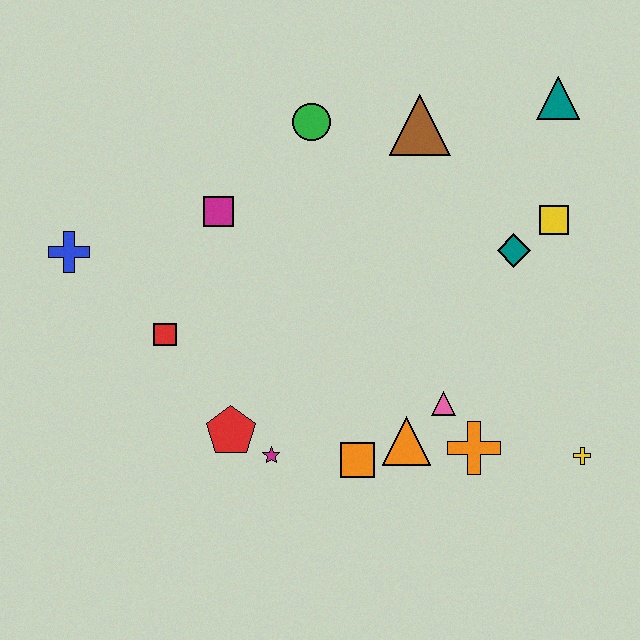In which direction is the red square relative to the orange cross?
The red square is to the left of the orange cross.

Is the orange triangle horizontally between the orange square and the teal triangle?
Yes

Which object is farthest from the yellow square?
The blue cross is farthest from the yellow square.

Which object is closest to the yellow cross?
The orange cross is closest to the yellow cross.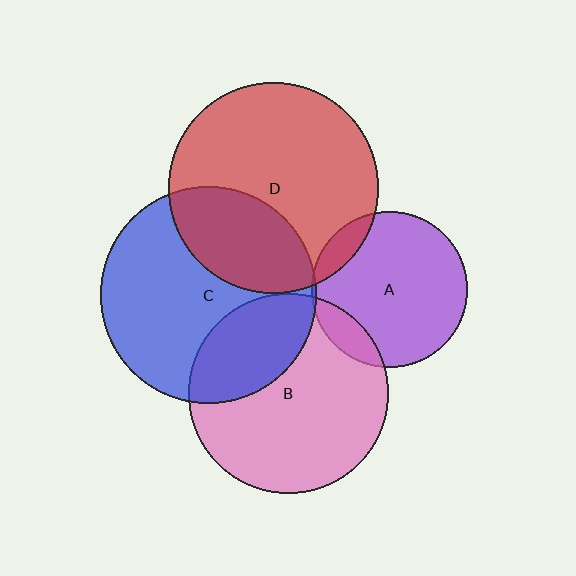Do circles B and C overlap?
Yes.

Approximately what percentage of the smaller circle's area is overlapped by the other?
Approximately 30%.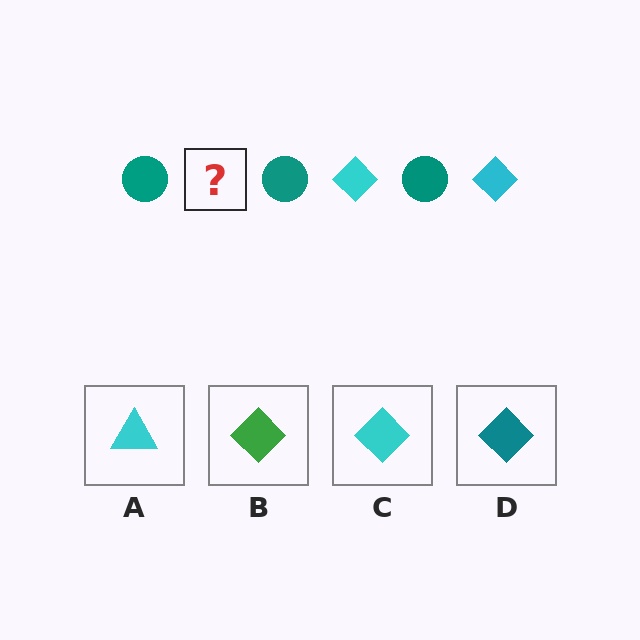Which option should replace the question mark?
Option C.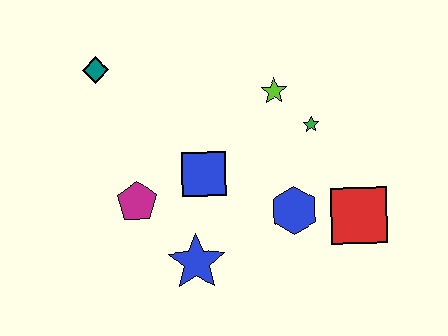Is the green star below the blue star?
No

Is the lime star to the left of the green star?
Yes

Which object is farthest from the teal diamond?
The red square is farthest from the teal diamond.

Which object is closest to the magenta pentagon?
The blue square is closest to the magenta pentagon.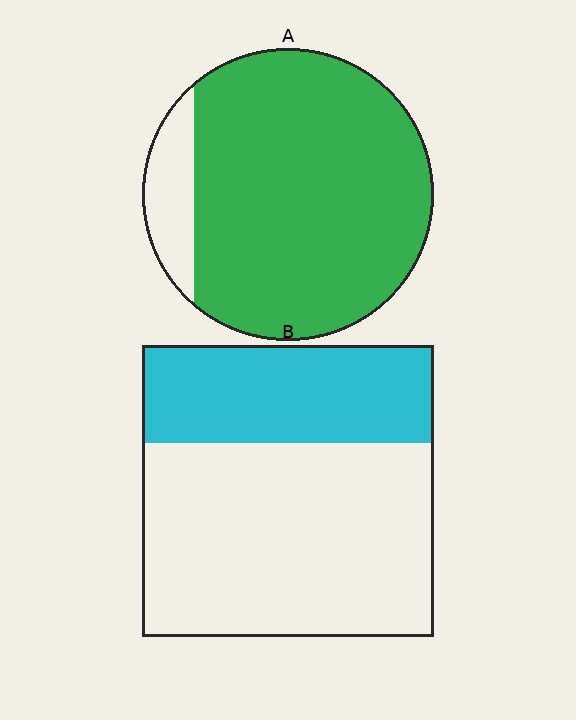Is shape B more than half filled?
No.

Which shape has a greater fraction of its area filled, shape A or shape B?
Shape A.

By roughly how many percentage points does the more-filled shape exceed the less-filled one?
By roughly 55 percentage points (A over B).